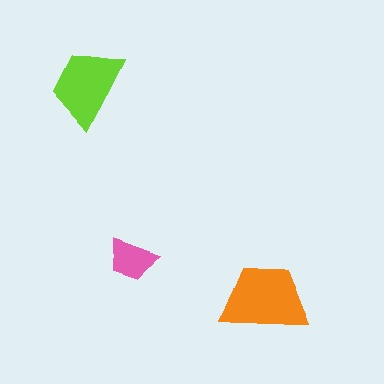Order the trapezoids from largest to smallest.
the orange one, the lime one, the pink one.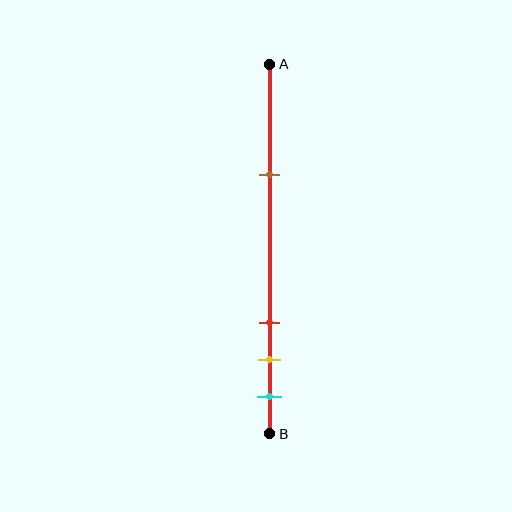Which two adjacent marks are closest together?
The yellow and cyan marks are the closest adjacent pair.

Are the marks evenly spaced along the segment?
No, the marks are not evenly spaced.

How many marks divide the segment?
There are 4 marks dividing the segment.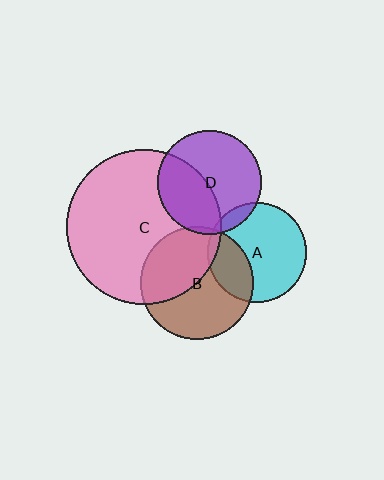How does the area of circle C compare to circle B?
Approximately 1.9 times.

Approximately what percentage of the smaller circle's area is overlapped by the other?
Approximately 5%.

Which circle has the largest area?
Circle C (pink).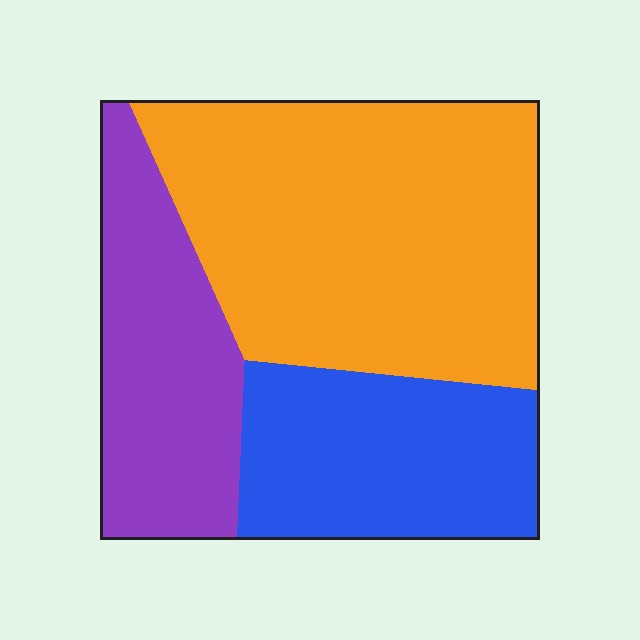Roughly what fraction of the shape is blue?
Blue covers 25% of the shape.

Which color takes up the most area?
Orange, at roughly 50%.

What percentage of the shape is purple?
Purple takes up about one quarter (1/4) of the shape.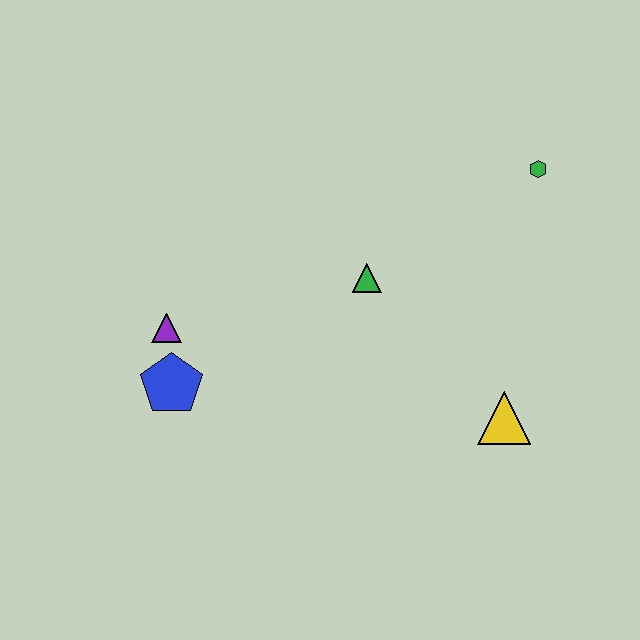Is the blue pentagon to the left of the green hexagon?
Yes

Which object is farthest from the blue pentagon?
The green hexagon is farthest from the blue pentagon.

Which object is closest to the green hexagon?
The green triangle is closest to the green hexagon.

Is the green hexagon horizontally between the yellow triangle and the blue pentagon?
No